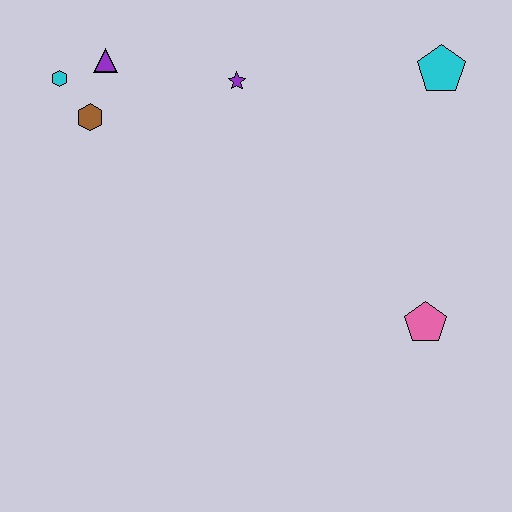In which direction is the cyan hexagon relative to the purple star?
The cyan hexagon is to the left of the purple star.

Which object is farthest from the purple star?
The pink pentagon is farthest from the purple star.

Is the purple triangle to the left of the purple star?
Yes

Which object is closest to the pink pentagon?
The cyan pentagon is closest to the pink pentagon.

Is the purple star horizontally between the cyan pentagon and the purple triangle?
Yes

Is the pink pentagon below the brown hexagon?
Yes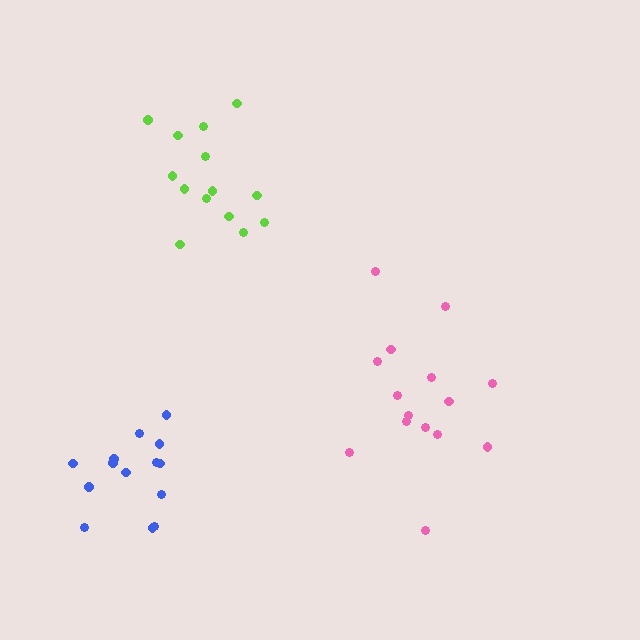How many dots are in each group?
Group 1: 15 dots, Group 2: 14 dots, Group 3: 14 dots (43 total).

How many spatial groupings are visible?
There are 3 spatial groupings.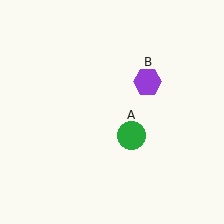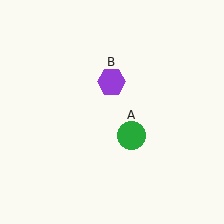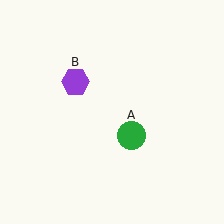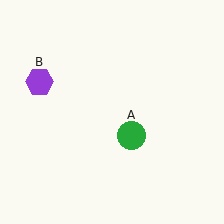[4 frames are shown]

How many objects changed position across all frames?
1 object changed position: purple hexagon (object B).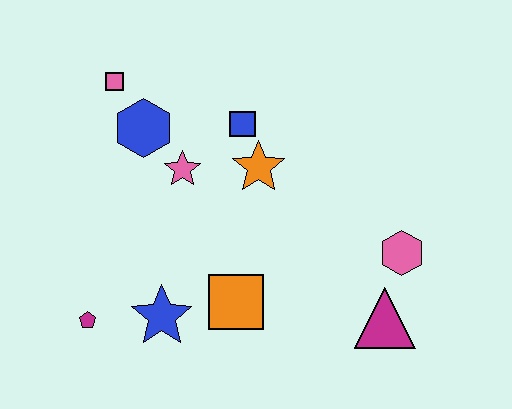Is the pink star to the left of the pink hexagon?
Yes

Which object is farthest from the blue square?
The magenta pentagon is farthest from the blue square.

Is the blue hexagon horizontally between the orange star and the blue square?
No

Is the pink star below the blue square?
Yes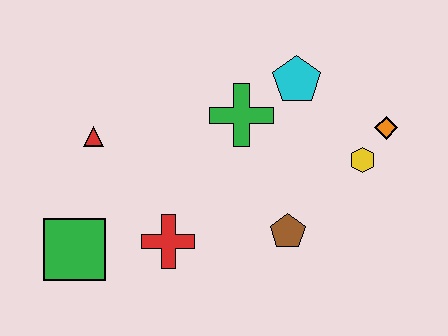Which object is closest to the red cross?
The green square is closest to the red cross.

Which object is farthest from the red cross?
The orange diamond is farthest from the red cross.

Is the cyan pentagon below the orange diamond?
No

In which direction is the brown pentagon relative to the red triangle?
The brown pentagon is to the right of the red triangle.